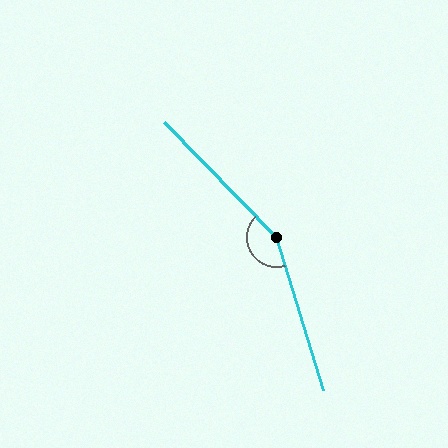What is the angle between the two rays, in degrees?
Approximately 153 degrees.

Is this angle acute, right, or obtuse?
It is obtuse.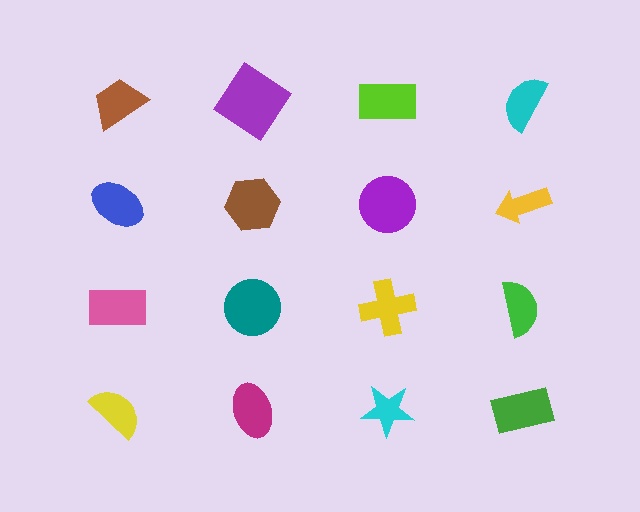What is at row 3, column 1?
A pink rectangle.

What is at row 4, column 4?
A green rectangle.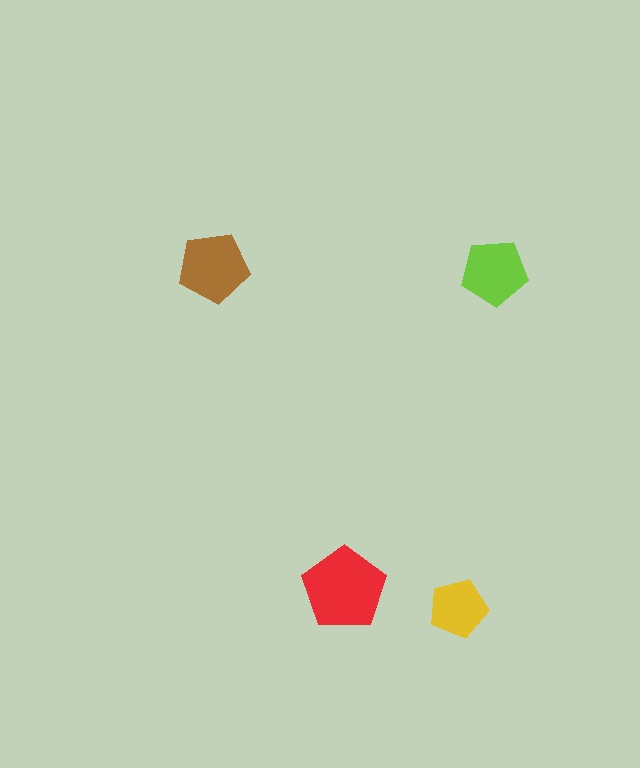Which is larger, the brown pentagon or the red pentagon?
The red one.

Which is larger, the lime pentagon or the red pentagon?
The red one.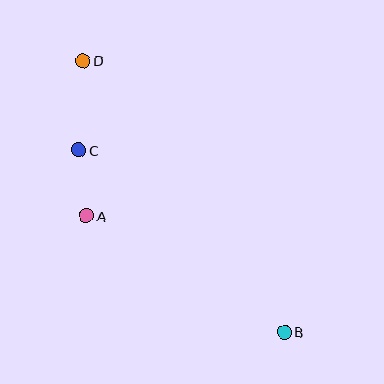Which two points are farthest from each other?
Points B and D are farthest from each other.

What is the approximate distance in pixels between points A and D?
The distance between A and D is approximately 155 pixels.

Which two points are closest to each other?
Points A and C are closest to each other.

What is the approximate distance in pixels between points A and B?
The distance between A and B is approximately 230 pixels.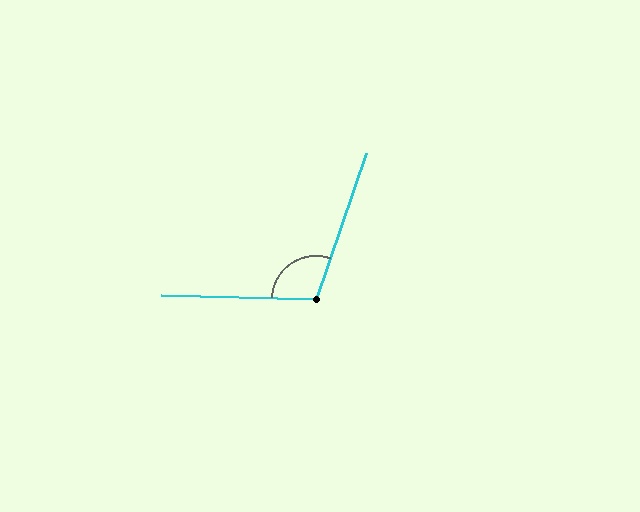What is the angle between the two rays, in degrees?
Approximately 108 degrees.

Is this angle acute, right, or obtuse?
It is obtuse.